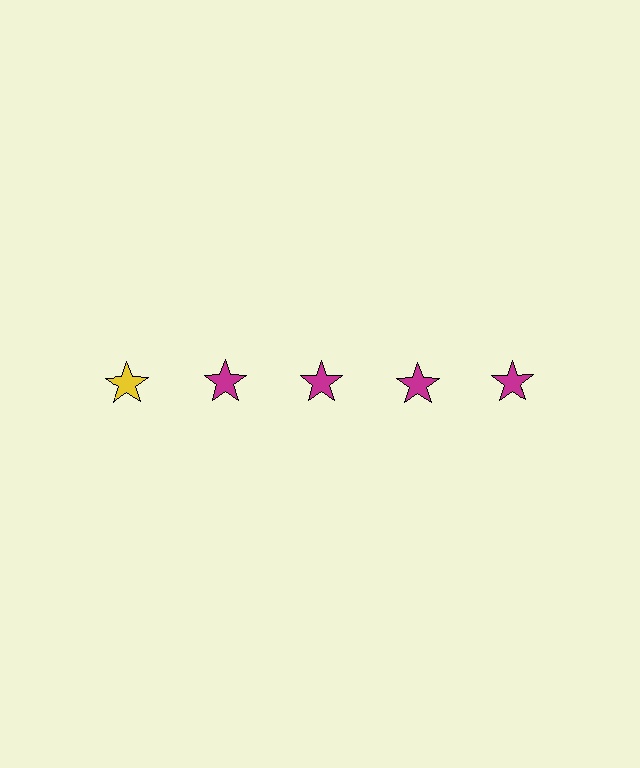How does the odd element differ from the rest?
It has a different color: yellow instead of magenta.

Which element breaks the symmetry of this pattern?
The yellow star in the top row, leftmost column breaks the symmetry. All other shapes are magenta stars.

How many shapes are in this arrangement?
There are 5 shapes arranged in a grid pattern.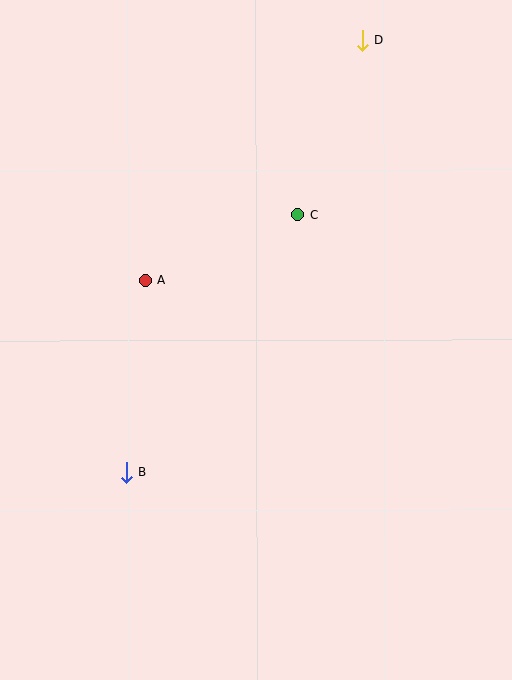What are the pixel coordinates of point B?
Point B is at (126, 473).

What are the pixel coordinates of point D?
Point D is at (362, 40).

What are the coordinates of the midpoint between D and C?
The midpoint between D and C is at (330, 127).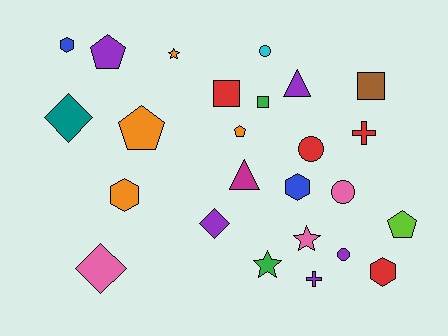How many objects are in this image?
There are 25 objects.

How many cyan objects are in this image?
There is 1 cyan object.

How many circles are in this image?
There are 4 circles.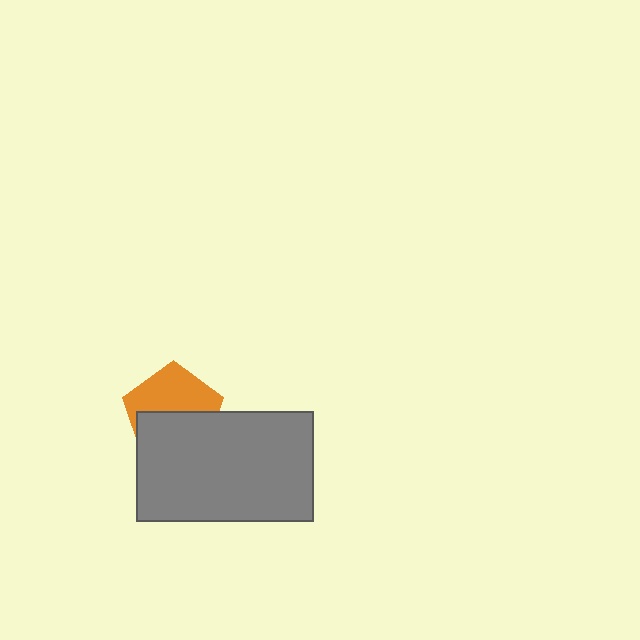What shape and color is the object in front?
The object in front is a gray rectangle.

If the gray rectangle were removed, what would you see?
You would see the complete orange pentagon.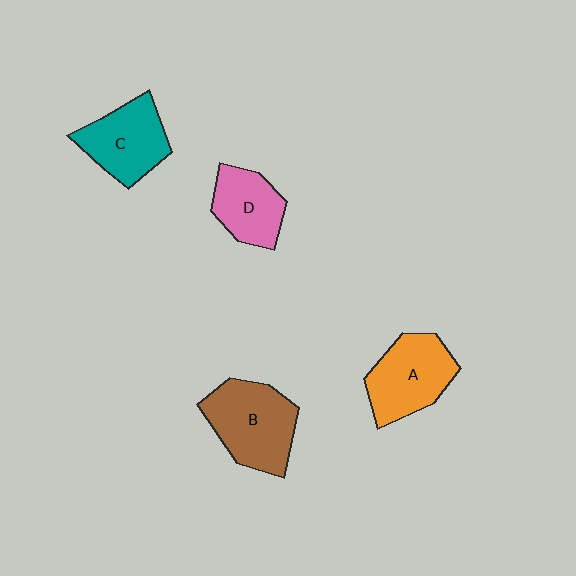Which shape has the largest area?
Shape B (brown).